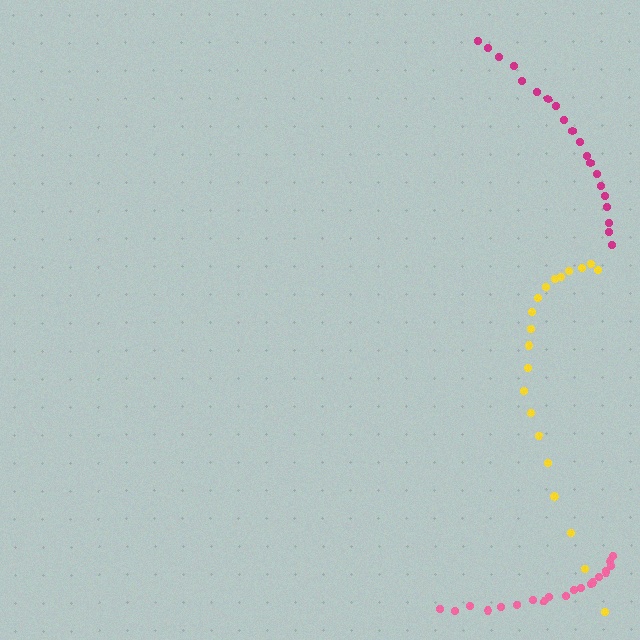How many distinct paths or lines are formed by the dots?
There are 3 distinct paths.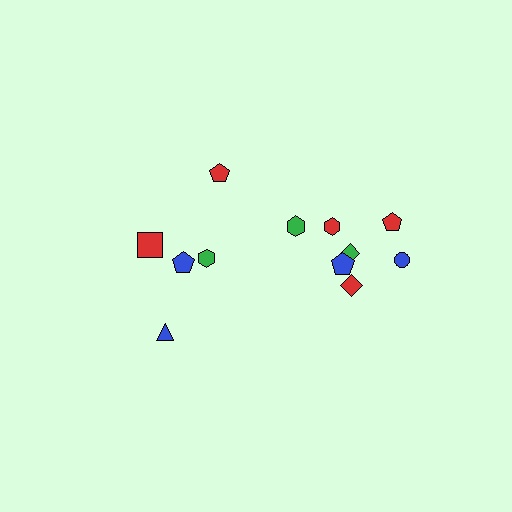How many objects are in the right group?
There are 7 objects.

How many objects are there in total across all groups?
There are 12 objects.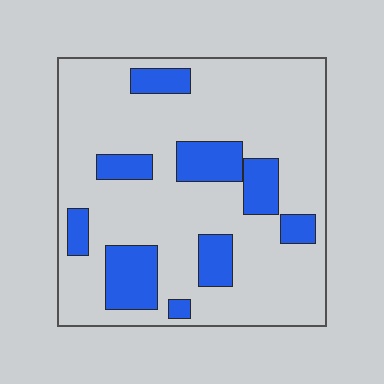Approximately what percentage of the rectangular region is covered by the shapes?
Approximately 20%.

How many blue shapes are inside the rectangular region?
9.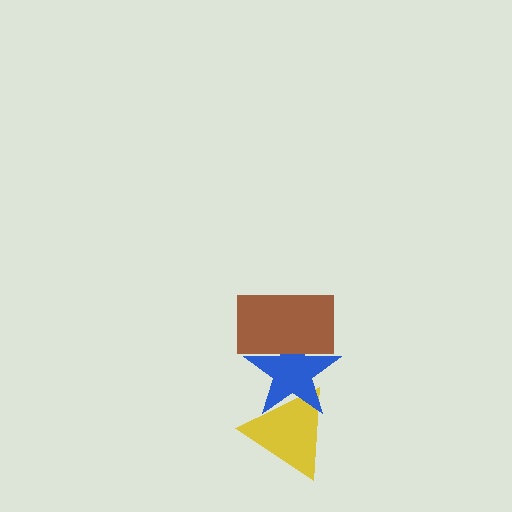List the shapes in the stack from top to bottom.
From top to bottom: the brown rectangle, the blue star, the yellow triangle.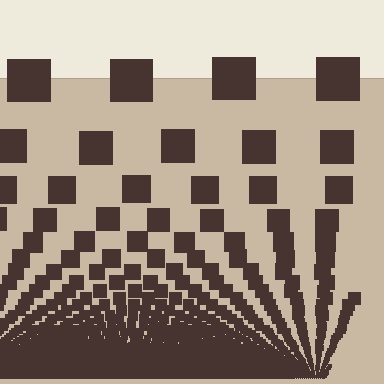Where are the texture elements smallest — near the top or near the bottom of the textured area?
Near the bottom.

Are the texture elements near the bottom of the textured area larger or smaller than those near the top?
Smaller. The gradient is inverted — elements near the bottom are smaller and denser.